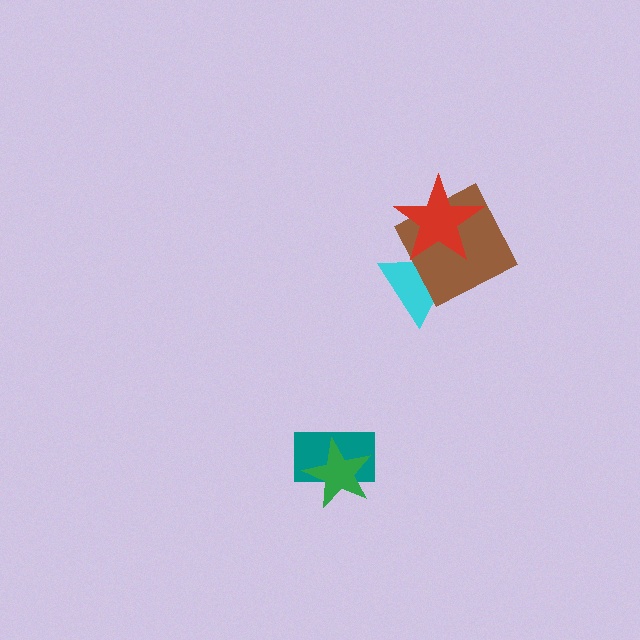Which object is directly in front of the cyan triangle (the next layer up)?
The brown square is directly in front of the cyan triangle.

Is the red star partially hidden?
No, no other shape covers it.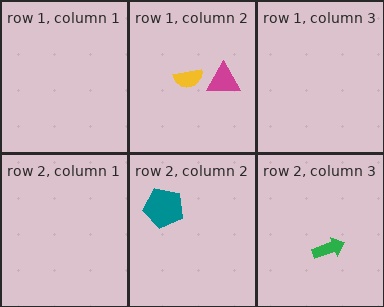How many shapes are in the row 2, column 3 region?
1.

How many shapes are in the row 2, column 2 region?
1.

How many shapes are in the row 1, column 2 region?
2.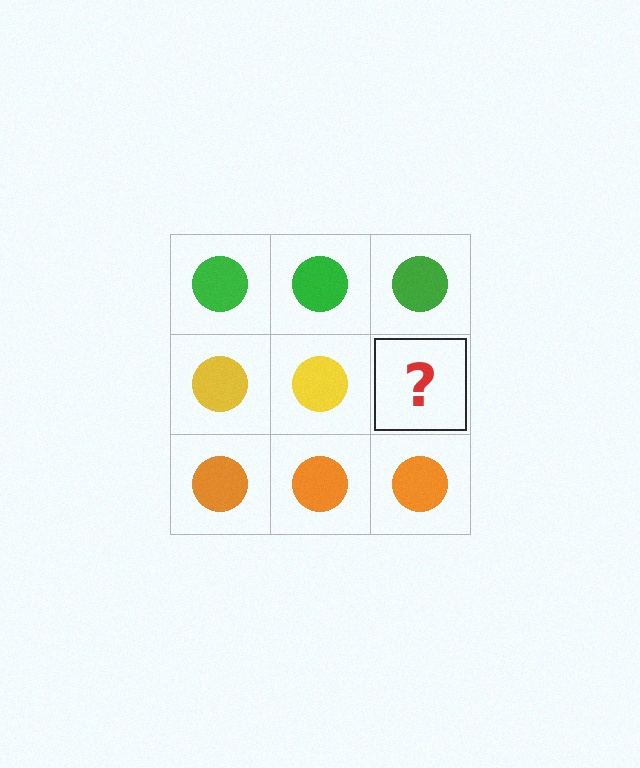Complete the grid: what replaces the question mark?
The question mark should be replaced with a yellow circle.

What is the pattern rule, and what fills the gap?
The rule is that each row has a consistent color. The gap should be filled with a yellow circle.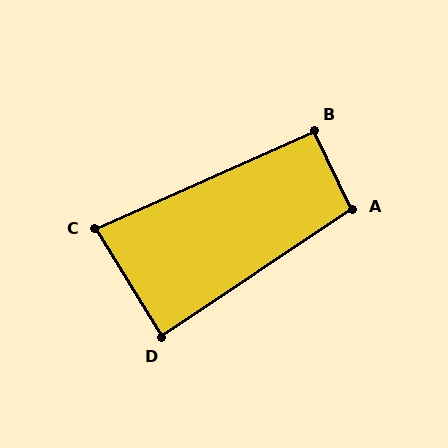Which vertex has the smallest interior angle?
C, at approximately 82 degrees.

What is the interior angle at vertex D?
Approximately 88 degrees (approximately right).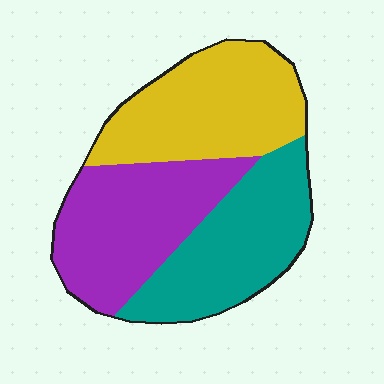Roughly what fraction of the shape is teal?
Teal takes up about one third (1/3) of the shape.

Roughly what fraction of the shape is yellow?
Yellow covers 34% of the shape.